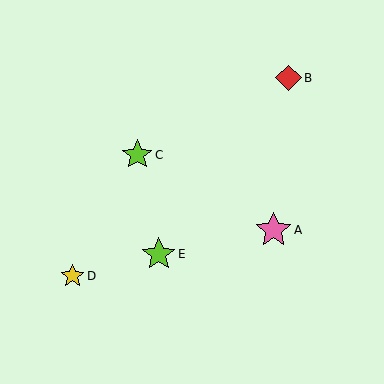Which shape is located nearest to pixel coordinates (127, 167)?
The lime star (labeled C) at (137, 155) is nearest to that location.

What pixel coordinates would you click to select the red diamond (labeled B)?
Click at (289, 78) to select the red diamond B.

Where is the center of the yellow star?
The center of the yellow star is at (72, 276).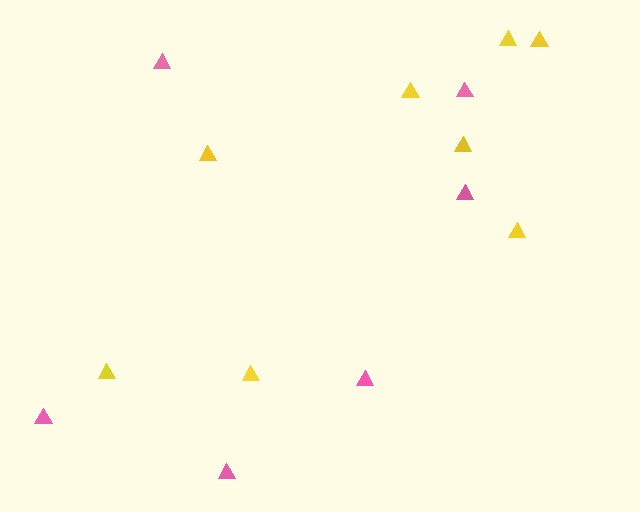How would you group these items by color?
There are 2 groups: one group of yellow triangles (8) and one group of pink triangles (6).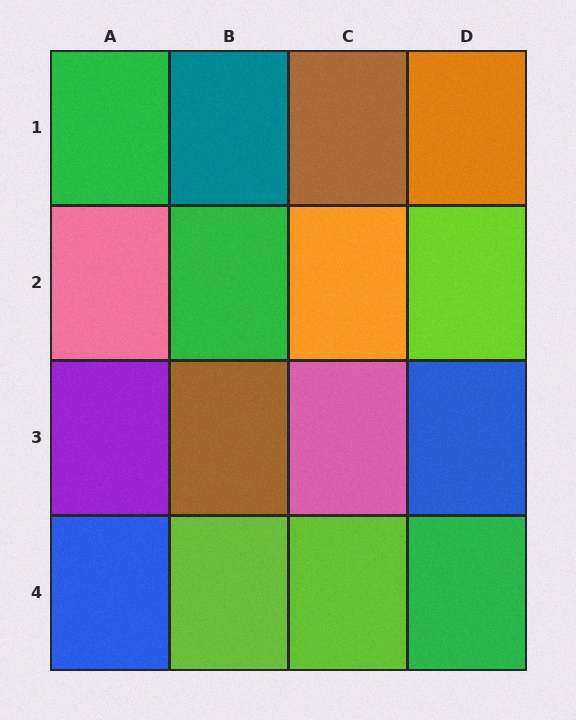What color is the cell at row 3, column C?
Pink.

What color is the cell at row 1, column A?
Green.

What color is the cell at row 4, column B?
Lime.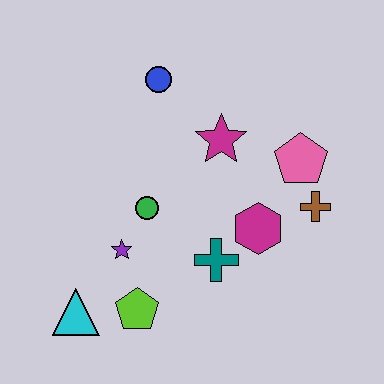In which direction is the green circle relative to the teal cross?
The green circle is to the left of the teal cross.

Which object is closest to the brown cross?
The pink pentagon is closest to the brown cross.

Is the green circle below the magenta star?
Yes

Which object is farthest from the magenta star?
The cyan triangle is farthest from the magenta star.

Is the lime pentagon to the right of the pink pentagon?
No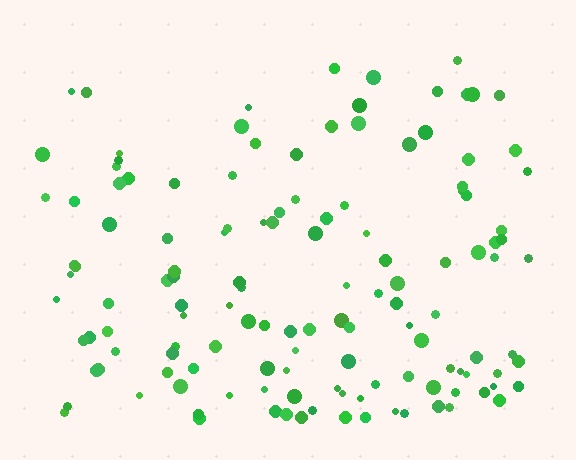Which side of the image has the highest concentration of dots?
The bottom.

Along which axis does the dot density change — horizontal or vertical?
Vertical.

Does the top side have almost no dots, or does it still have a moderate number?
Still a moderate number, just noticeably fewer than the bottom.